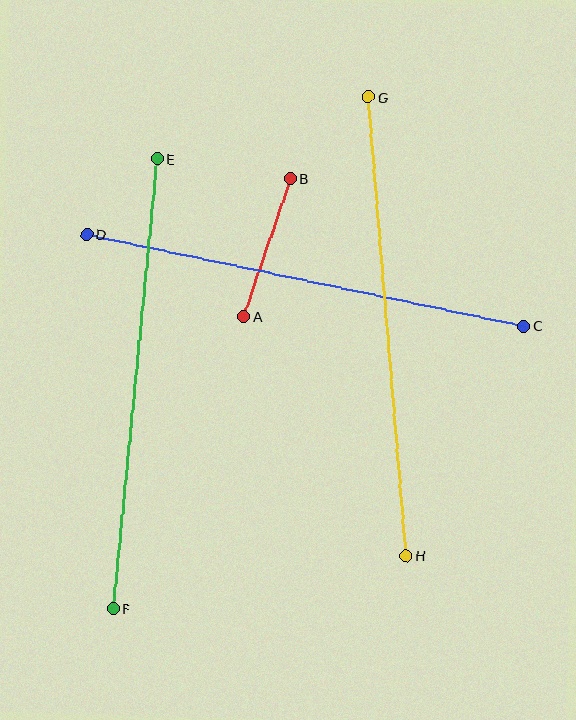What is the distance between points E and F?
The distance is approximately 452 pixels.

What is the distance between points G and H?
The distance is approximately 461 pixels.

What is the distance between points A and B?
The distance is approximately 145 pixels.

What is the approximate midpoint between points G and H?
The midpoint is at approximately (387, 326) pixels.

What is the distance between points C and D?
The distance is approximately 446 pixels.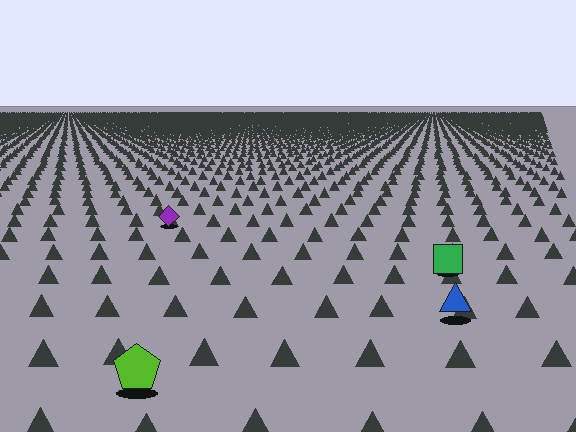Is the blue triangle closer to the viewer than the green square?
Yes. The blue triangle is closer — you can tell from the texture gradient: the ground texture is coarser near it.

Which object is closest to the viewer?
The lime pentagon is closest. The texture marks near it are larger and more spread out.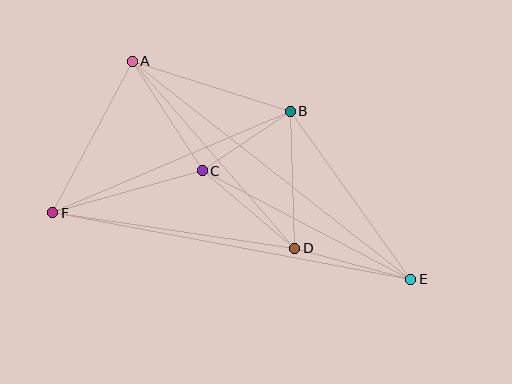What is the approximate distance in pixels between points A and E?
The distance between A and E is approximately 353 pixels.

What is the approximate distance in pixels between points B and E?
The distance between B and E is approximately 207 pixels.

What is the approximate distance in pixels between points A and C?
The distance between A and C is approximately 130 pixels.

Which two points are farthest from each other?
Points E and F are farthest from each other.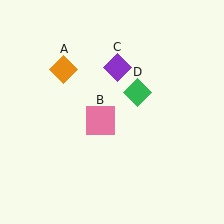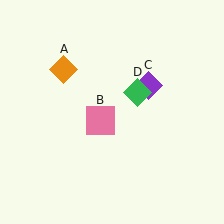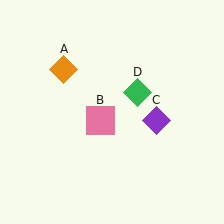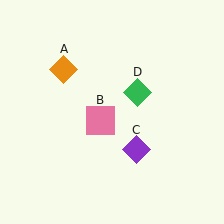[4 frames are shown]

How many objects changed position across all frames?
1 object changed position: purple diamond (object C).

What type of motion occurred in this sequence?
The purple diamond (object C) rotated clockwise around the center of the scene.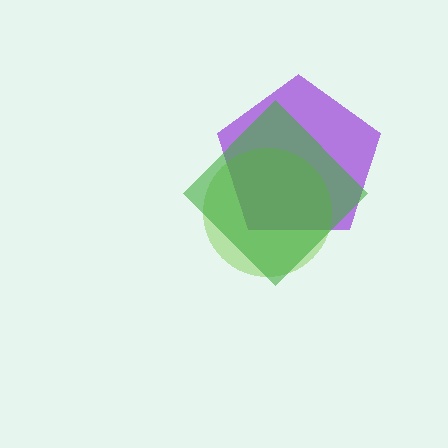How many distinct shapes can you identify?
There are 3 distinct shapes: a purple pentagon, a lime circle, a green diamond.